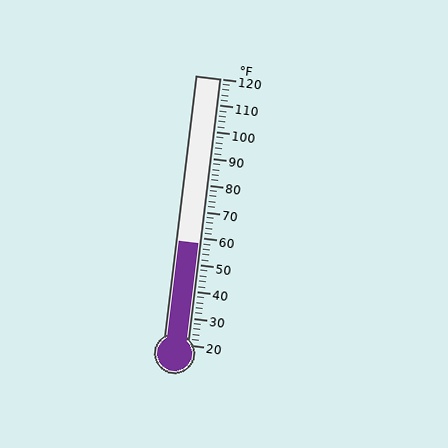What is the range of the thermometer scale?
The thermometer scale ranges from 20°F to 120°F.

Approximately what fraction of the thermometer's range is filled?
The thermometer is filled to approximately 40% of its range.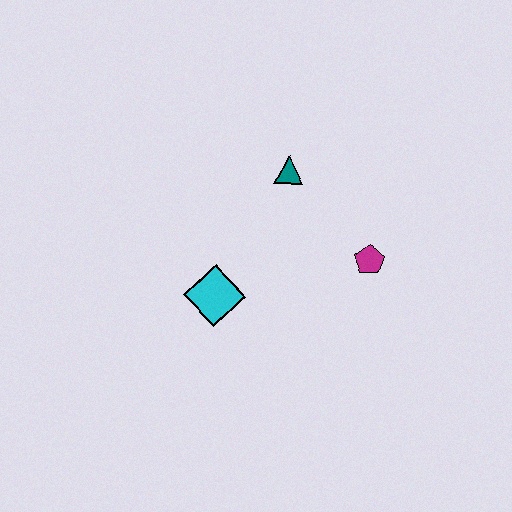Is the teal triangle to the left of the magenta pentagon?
Yes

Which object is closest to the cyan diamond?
The teal triangle is closest to the cyan diamond.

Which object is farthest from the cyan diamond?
The magenta pentagon is farthest from the cyan diamond.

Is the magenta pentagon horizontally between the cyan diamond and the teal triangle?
No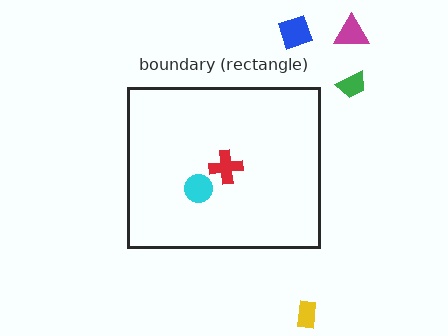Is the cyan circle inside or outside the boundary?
Inside.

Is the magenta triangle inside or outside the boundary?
Outside.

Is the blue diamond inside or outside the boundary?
Outside.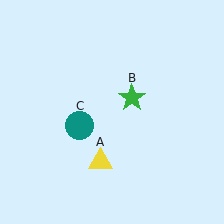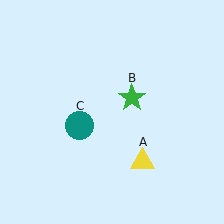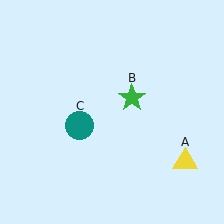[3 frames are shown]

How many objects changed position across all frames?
1 object changed position: yellow triangle (object A).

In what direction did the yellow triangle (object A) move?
The yellow triangle (object A) moved right.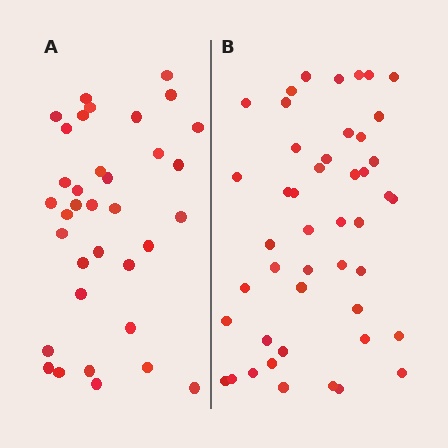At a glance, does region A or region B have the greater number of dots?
Region B (the right region) has more dots.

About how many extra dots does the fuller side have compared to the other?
Region B has roughly 12 or so more dots than region A.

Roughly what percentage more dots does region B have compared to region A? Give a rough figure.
About 30% more.